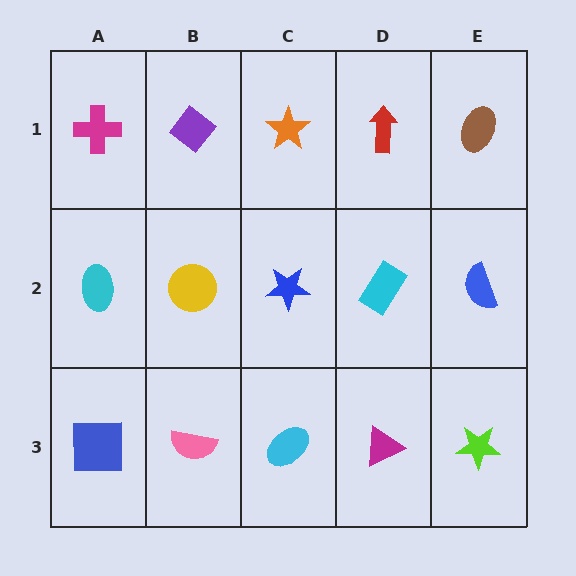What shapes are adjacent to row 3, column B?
A yellow circle (row 2, column B), a blue square (row 3, column A), a cyan ellipse (row 3, column C).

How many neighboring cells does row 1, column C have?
3.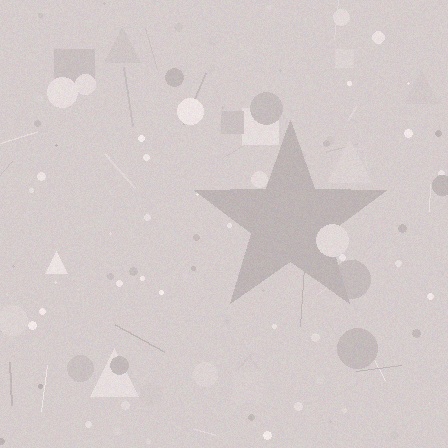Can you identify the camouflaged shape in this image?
The camouflaged shape is a star.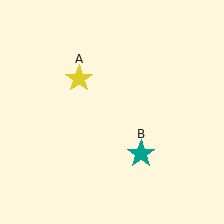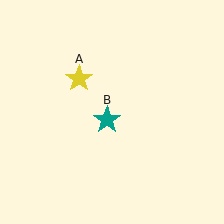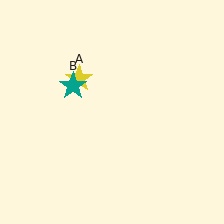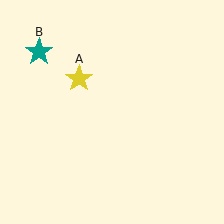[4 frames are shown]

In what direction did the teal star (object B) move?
The teal star (object B) moved up and to the left.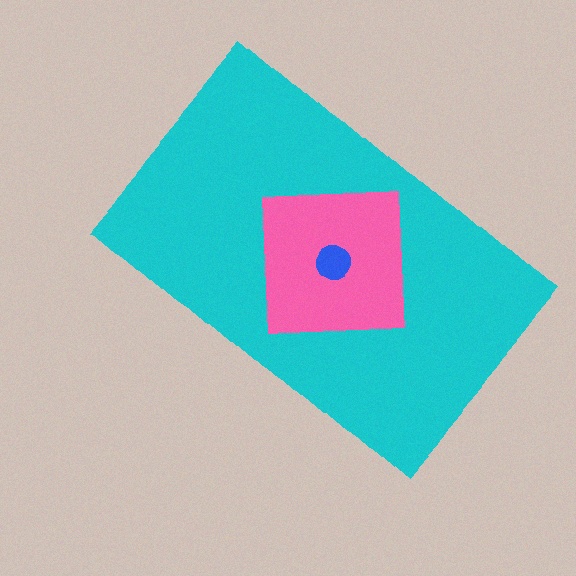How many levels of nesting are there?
3.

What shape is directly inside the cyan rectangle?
The pink square.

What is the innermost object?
The blue circle.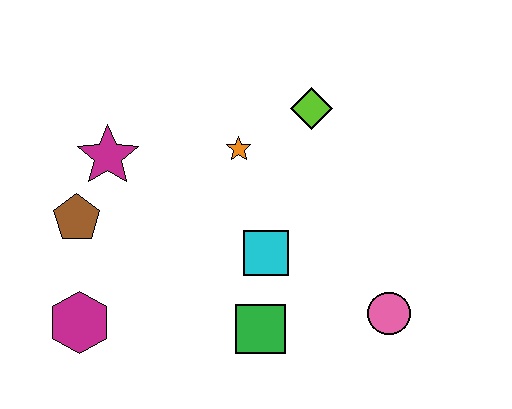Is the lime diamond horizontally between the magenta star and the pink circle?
Yes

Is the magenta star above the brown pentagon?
Yes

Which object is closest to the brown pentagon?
The magenta star is closest to the brown pentagon.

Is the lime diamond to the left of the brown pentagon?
No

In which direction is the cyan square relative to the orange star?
The cyan square is below the orange star.